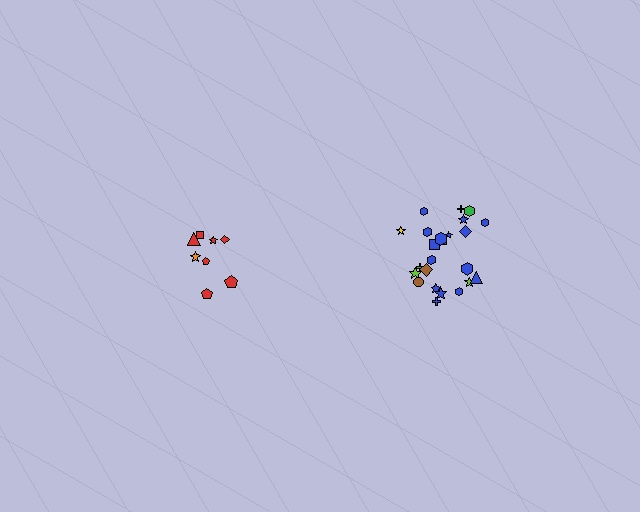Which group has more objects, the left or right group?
The right group.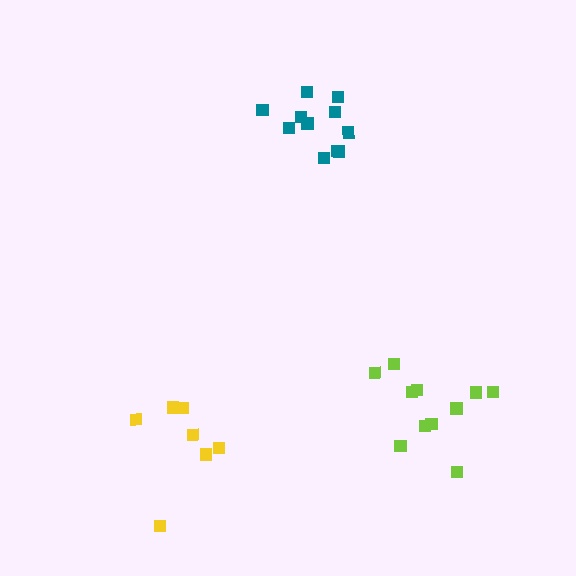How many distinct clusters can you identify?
There are 3 distinct clusters.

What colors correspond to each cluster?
The clusters are colored: teal, yellow, lime.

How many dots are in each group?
Group 1: 11 dots, Group 2: 7 dots, Group 3: 11 dots (29 total).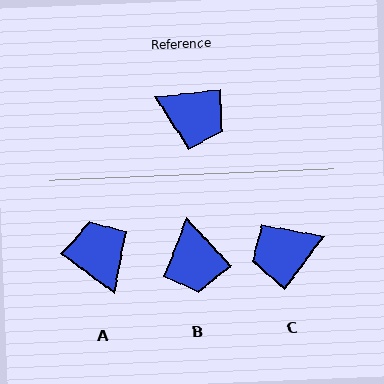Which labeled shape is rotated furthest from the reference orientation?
A, about 137 degrees away.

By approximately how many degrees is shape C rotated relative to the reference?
Approximately 134 degrees clockwise.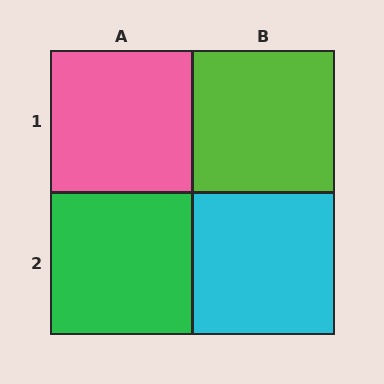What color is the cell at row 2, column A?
Green.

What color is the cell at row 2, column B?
Cyan.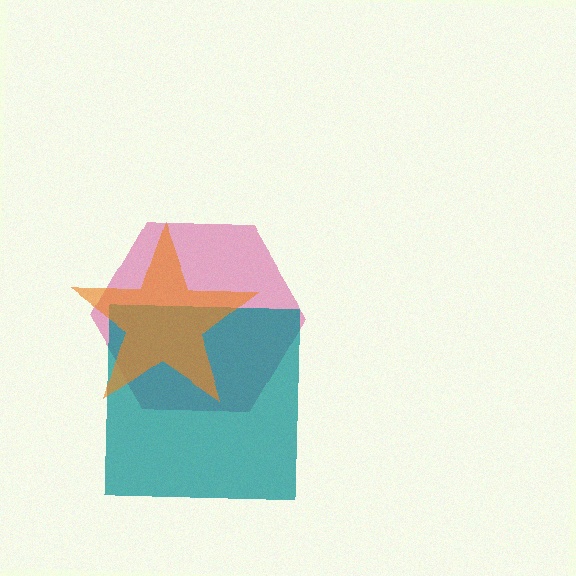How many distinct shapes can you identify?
There are 3 distinct shapes: a magenta hexagon, a teal square, an orange star.